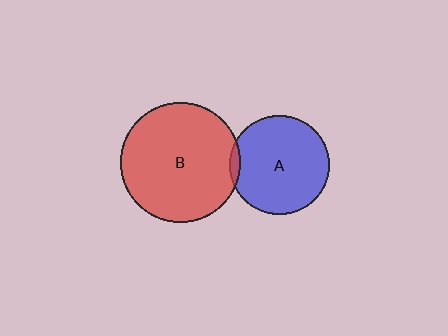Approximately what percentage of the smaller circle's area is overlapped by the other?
Approximately 5%.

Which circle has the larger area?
Circle B (red).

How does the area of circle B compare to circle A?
Approximately 1.4 times.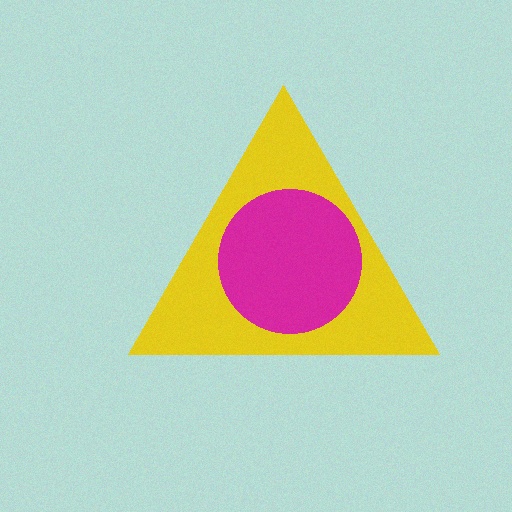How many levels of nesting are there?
2.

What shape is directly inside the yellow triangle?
The magenta circle.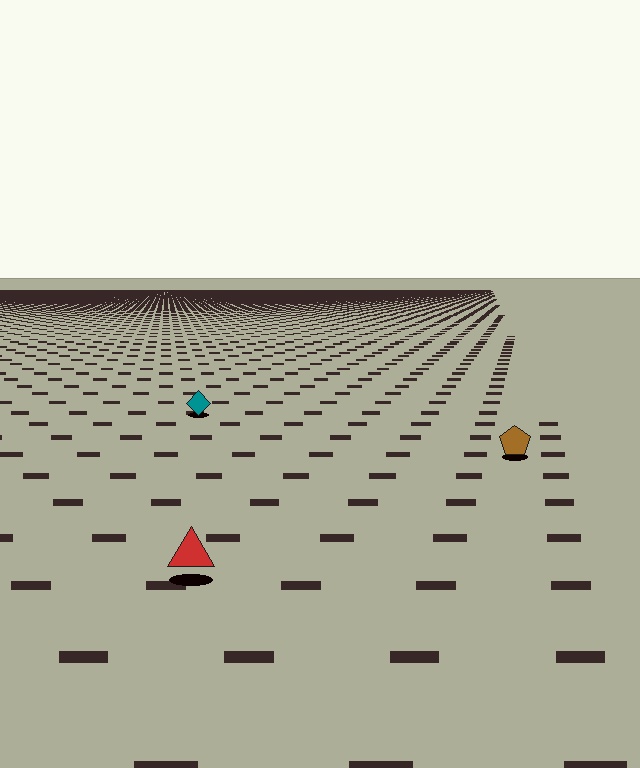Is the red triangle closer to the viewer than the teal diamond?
Yes. The red triangle is closer — you can tell from the texture gradient: the ground texture is coarser near it.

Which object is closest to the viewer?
The red triangle is closest. The texture marks near it are larger and more spread out.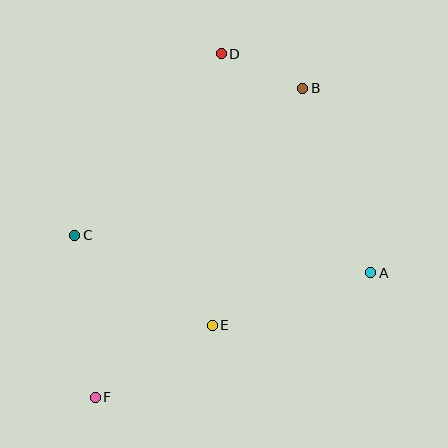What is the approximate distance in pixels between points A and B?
The distance between A and B is approximately 196 pixels.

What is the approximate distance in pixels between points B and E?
The distance between B and E is approximately 254 pixels.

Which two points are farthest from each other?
Points B and F are farthest from each other.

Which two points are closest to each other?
Points B and D are closest to each other.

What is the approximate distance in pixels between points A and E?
The distance between A and E is approximately 167 pixels.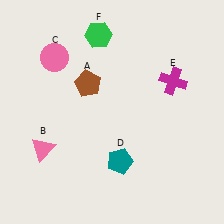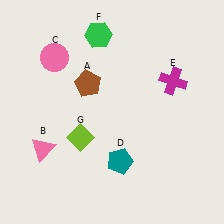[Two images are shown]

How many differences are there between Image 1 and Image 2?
There is 1 difference between the two images.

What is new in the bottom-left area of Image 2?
A lime diamond (G) was added in the bottom-left area of Image 2.